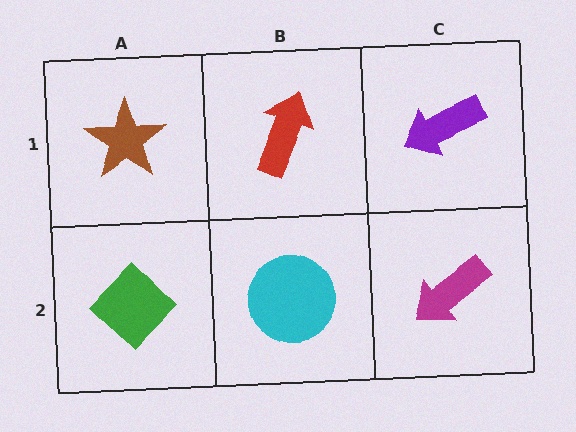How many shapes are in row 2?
3 shapes.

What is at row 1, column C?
A purple arrow.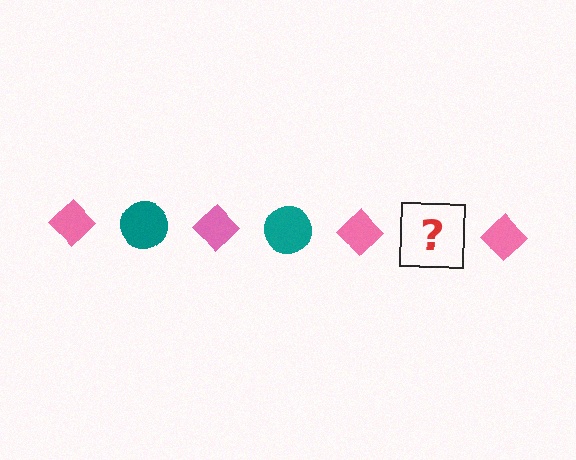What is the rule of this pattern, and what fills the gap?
The rule is that the pattern alternates between pink diamond and teal circle. The gap should be filled with a teal circle.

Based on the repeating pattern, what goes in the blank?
The blank should be a teal circle.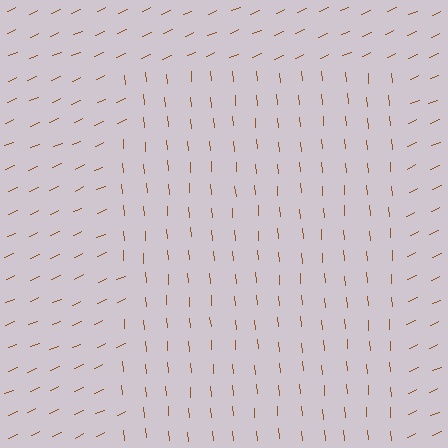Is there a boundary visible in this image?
Yes, there is a texture boundary formed by a change in line orientation.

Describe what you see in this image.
The image is filled with small brown line segments. A rectangle region in the image has lines oriented differently from the surrounding lines, creating a visible texture boundary.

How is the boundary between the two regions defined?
The boundary is defined purely by a change in line orientation (approximately 71 degrees difference). All lines are the same color and thickness.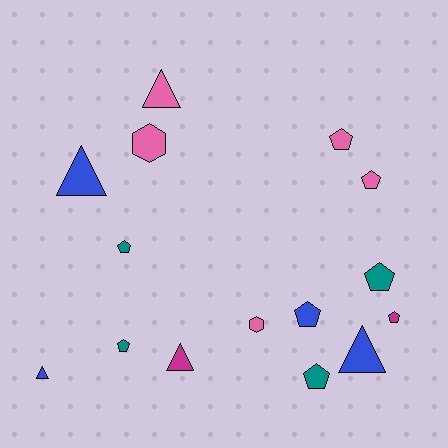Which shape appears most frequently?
Pentagon, with 8 objects.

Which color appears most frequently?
Pink, with 5 objects.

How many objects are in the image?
There are 15 objects.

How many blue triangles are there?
There are 3 blue triangles.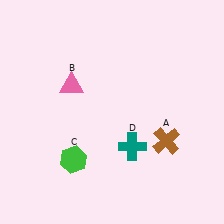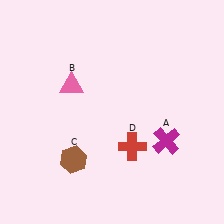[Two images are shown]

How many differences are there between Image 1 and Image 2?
There are 3 differences between the two images.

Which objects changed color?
A changed from brown to magenta. C changed from green to brown. D changed from teal to red.